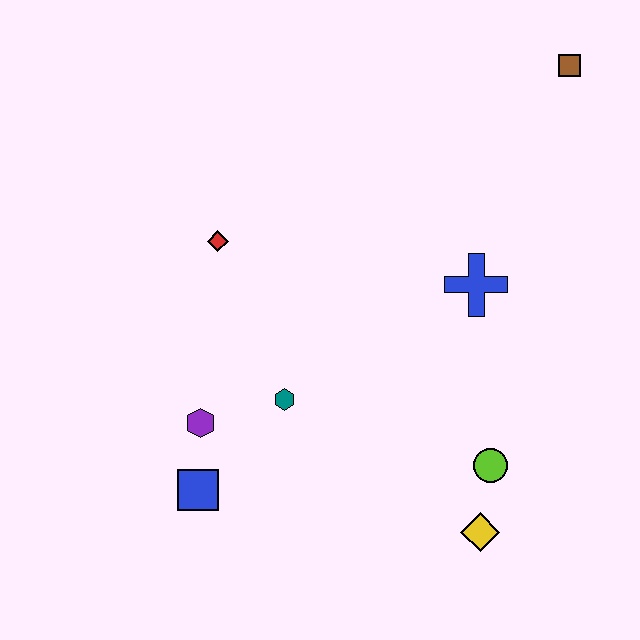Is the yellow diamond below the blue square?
Yes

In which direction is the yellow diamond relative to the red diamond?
The yellow diamond is below the red diamond.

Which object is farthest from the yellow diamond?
The brown square is farthest from the yellow diamond.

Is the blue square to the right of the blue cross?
No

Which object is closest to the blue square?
The purple hexagon is closest to the blue square.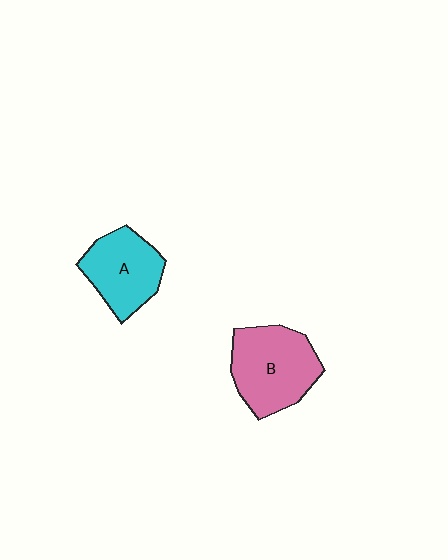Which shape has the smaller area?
Shape A (cyan).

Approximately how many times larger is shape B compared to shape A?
Approximately 1.2 times.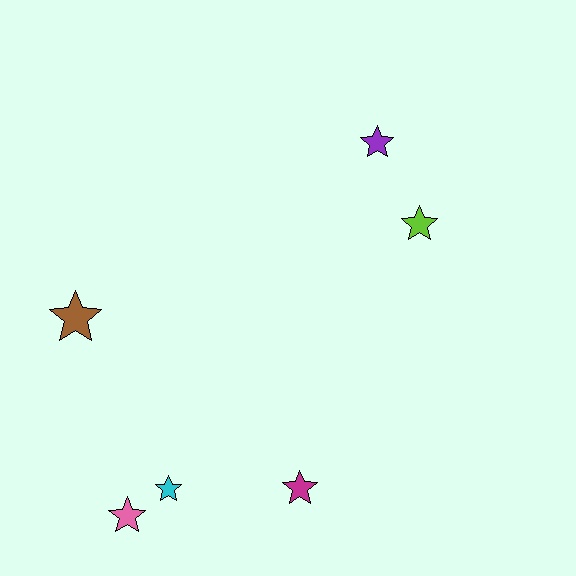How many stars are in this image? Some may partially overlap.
There are 6 stars.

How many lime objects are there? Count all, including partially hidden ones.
There is 1 lime object.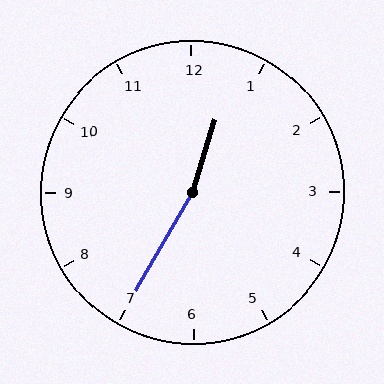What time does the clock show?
12:35.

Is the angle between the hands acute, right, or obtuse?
It is obtuse.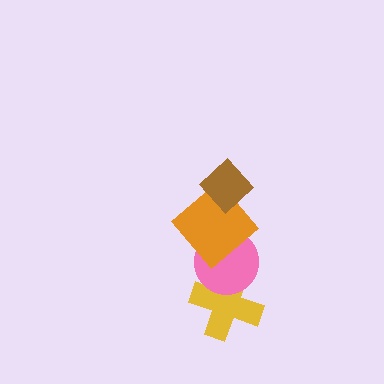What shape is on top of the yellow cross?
The pink circle is on top of the yellow cross.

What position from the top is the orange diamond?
The orange diamond is 2nd from the top.